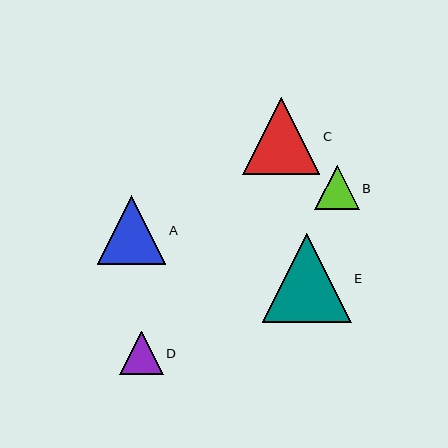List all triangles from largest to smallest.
From largest to smallest: E, C, A, B, D.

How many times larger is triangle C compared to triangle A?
Triangle C is approximately 1.1 times the size of triangle A.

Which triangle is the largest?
Triangle E is the largest with a size of approximately 89 pixels.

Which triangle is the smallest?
Triangle D is the smallest with a size of approximately 43 pixels.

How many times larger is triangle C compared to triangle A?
Triangle C is approximately 1.1 times the size of triangle A.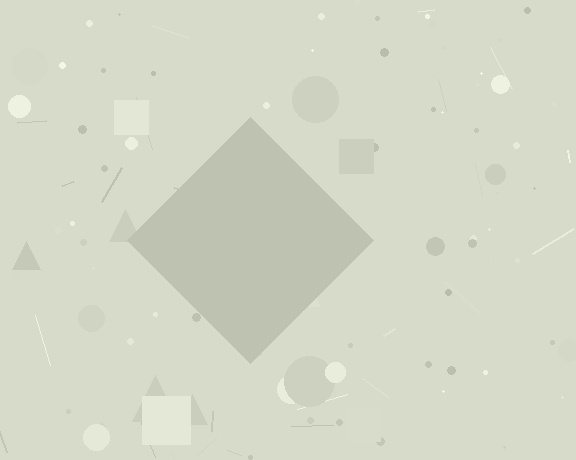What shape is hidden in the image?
A diamond is hidden in the image.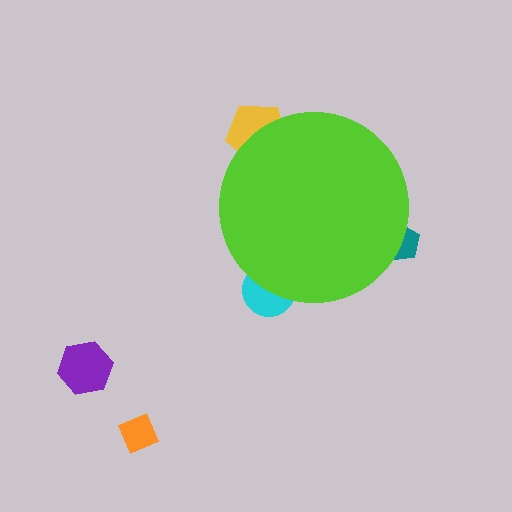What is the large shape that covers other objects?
A lime circle.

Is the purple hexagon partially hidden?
No, the purple hexagon is fully visible.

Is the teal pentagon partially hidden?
Yes, the teal pentagon is partially hidden behind the lime circle.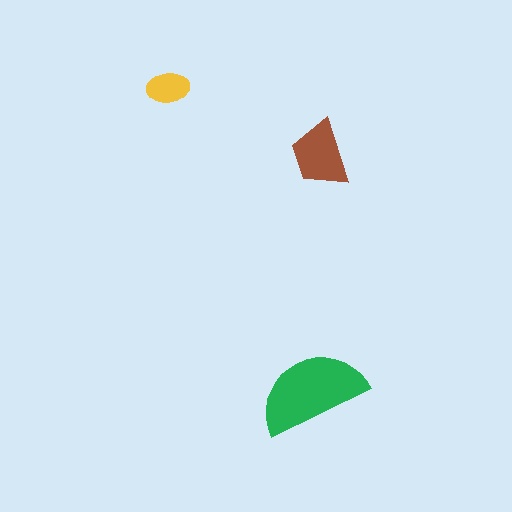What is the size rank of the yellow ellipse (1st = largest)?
3rd.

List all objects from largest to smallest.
The green semicircle, the brown trapezoid, the yellow ellipse.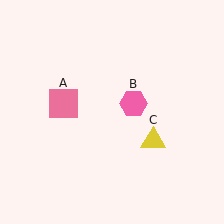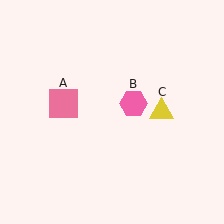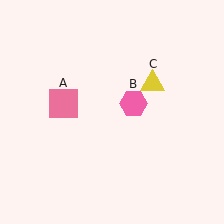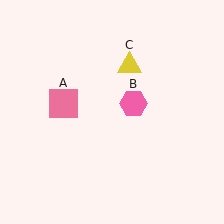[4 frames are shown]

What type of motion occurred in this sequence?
The yellow triangle (object C) rotated counterclockwise around the center of the scene.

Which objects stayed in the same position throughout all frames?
Pink square (object A) and pink hexagon (object B) remained stationary.